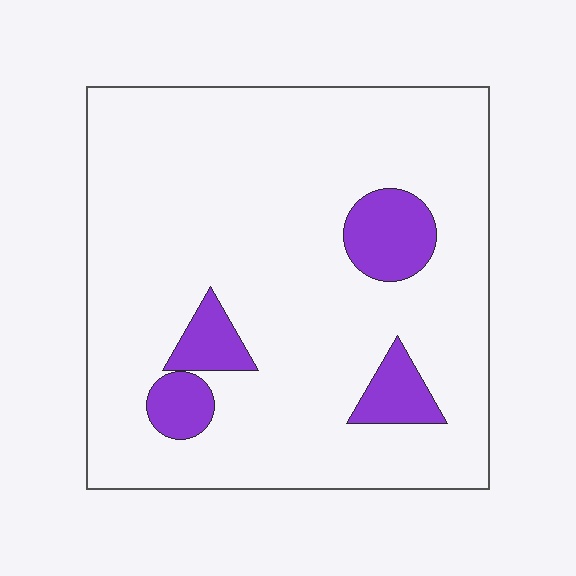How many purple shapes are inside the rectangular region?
4.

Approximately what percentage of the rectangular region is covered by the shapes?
Approximately 10%.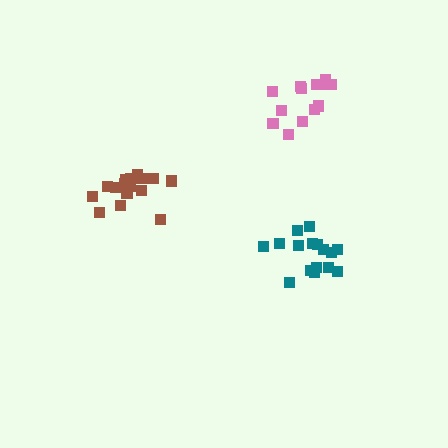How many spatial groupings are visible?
There are 3 spatial groupings.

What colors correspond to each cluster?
The clusters are colored: brown, pink, teal.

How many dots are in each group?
Group 1: 16 dots, Group 2: 13 dots, Group 3: 16 dots (45 total).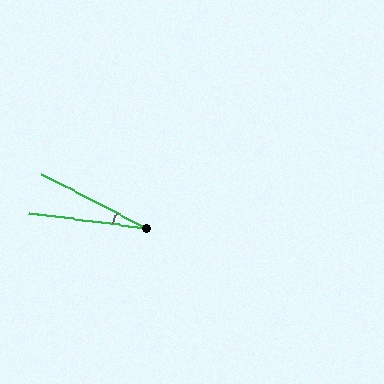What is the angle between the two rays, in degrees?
Approximately 20 degrees.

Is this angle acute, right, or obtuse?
It is acute.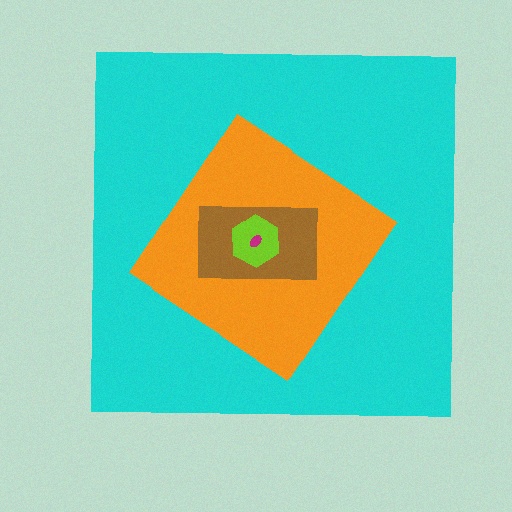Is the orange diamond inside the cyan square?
Yes.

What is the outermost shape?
The cyan square.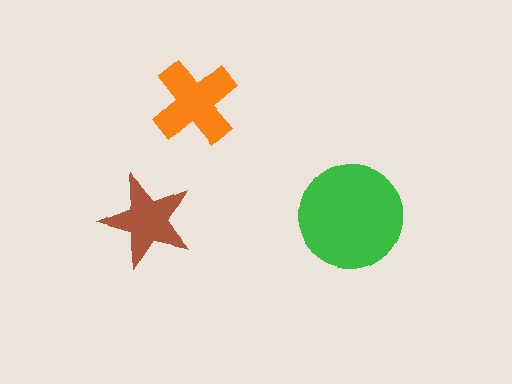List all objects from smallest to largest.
The brown star, the orange cross, the green circle.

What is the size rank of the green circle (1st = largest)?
1st.